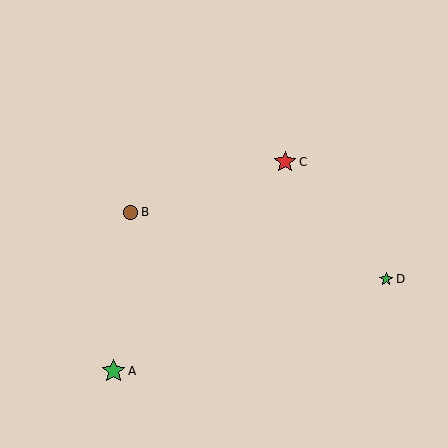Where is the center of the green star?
The center of the green star is at (114, 371).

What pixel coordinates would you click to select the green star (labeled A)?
Click at (114, 371) to select the green star A.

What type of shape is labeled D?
Shape D is a green star.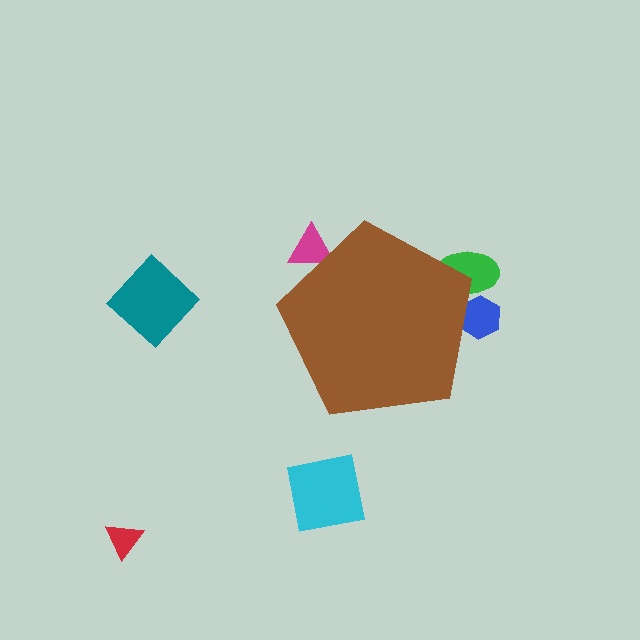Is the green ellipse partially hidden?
Yes, the green ellipse is partially hidden behind the brown pentagon.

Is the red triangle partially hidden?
No, the red triangle is fully visible.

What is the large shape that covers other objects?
A brown pentagon.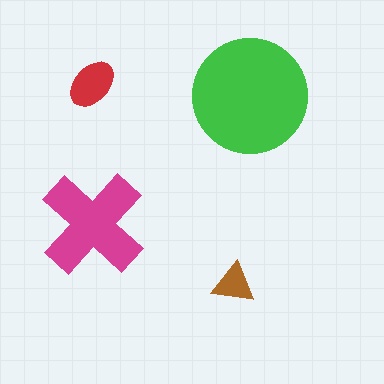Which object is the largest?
The green circle.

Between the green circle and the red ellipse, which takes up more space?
The green circle.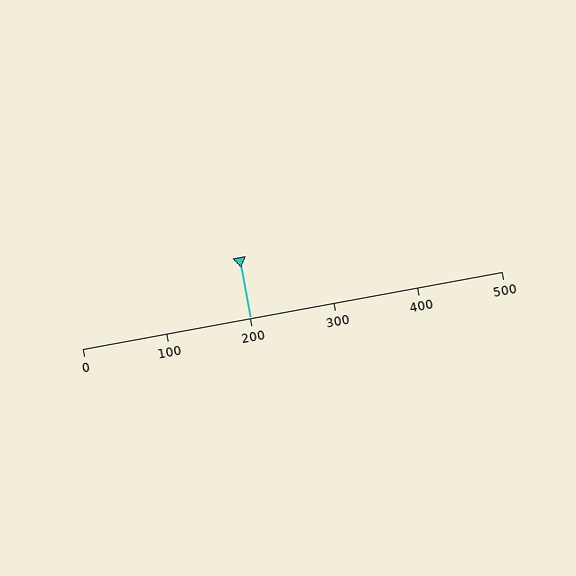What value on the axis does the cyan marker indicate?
The marker indicates approximately 200.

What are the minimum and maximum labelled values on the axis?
The axis runs from 0 to 500.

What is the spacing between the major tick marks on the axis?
The major ticks are spaced 100 apart.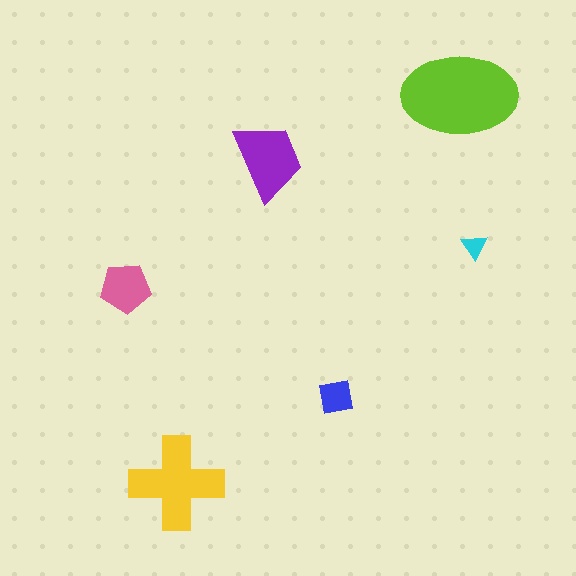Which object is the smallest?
The cyan triangle.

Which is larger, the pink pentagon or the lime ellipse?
The lime ellipse.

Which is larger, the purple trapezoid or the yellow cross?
The yellow cross.